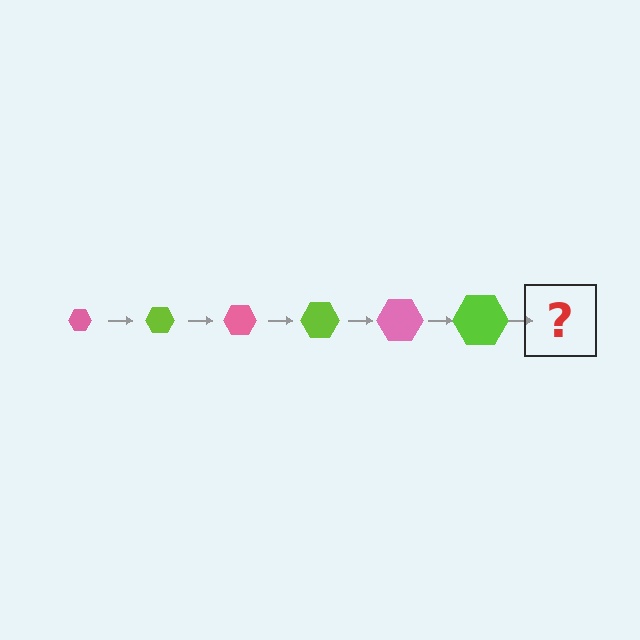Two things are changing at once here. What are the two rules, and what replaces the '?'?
The two rules are that the hexagon grows larger each step and the color cycles through pink and lime. The '?' should be a pink hexagon, larger than the previous one.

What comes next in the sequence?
The next element should be a pink hexagon, larger than the previous one.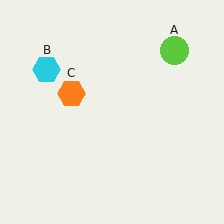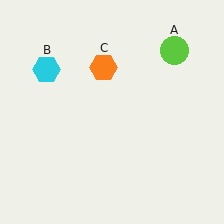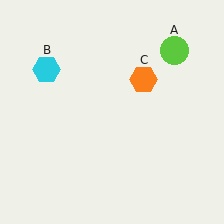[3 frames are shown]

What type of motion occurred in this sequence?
The orange hexagon (object C) rotated clockwise around the center of the scene.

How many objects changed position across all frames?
1 object changed position: orange hexagon (object C).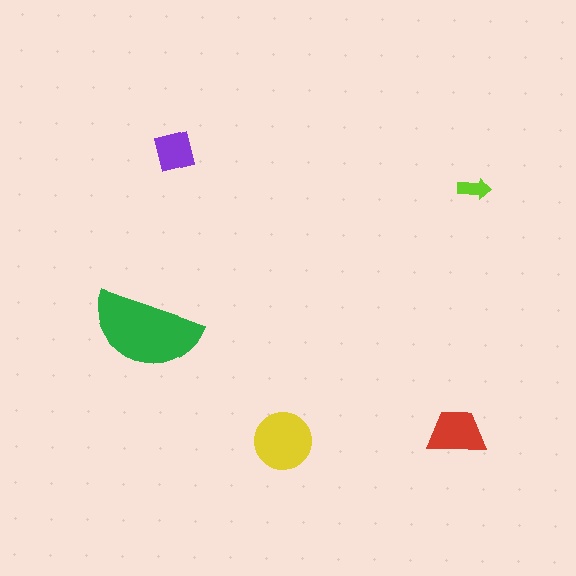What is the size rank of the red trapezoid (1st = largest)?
3rd.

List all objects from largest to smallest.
The green semicircle, the yellow circle, the red trapezoid, the purple square, the lime arrow.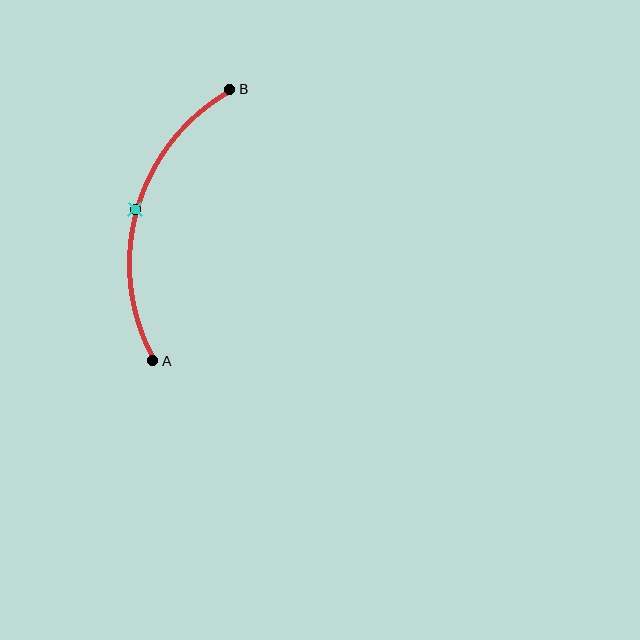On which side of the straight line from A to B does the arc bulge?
The arc bulges to the left of the straight line connecting A and B.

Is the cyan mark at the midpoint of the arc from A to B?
Yes. The cyan mark lies on the arc at equal arc-length from both A and B — it is the arc midpoint.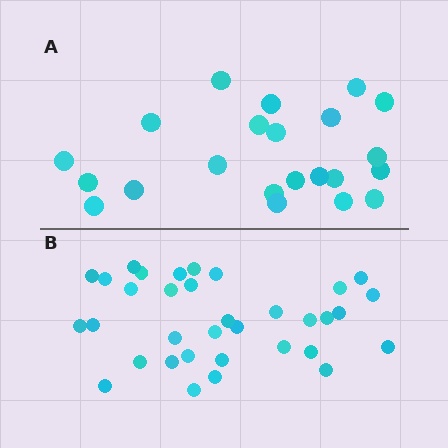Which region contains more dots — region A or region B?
Region B (the bottom region) has more dots.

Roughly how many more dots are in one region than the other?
Region B has roughly 12 or so more dots than region A.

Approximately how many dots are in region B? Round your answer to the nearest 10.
About 30 dots. (The exact count is 34, which rounds to 30.)